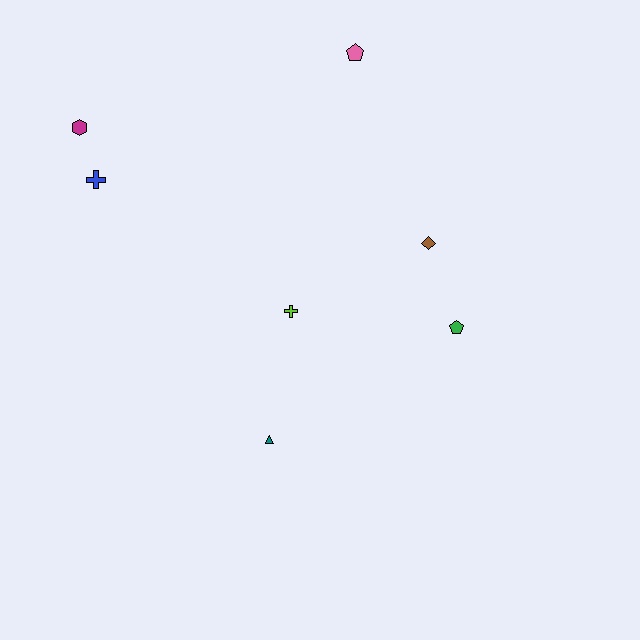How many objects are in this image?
There are 7 objects.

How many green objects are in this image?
There is 1 green object.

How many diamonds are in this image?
There is 1 diamond.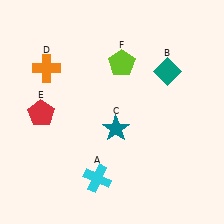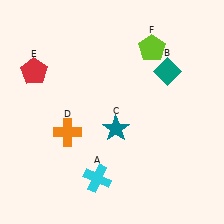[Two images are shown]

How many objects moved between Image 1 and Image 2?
3 objects moved between the two images.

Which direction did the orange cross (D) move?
The orange cross (D) moved down.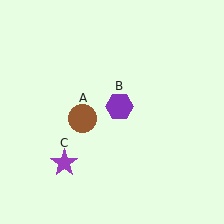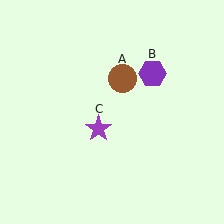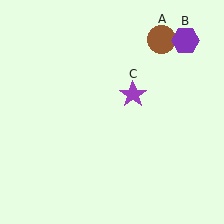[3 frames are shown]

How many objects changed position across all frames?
3 objects changed position: brown circle (object A), purple hexagon (object B), purple star (object C).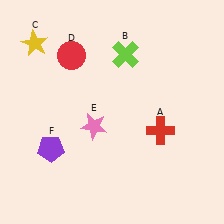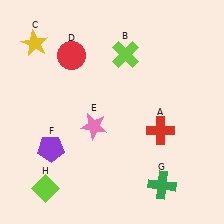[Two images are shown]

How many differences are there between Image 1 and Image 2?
There are 2 differences between the two images.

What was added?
A green cross (G), a lime diamond (H) were added in Image 2.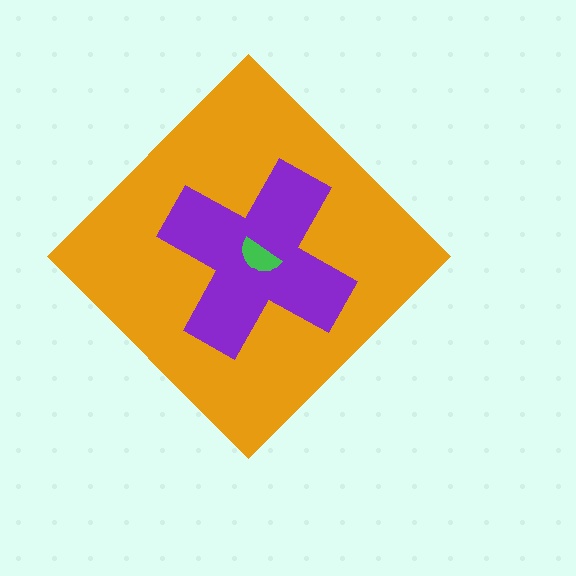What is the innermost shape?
The green semicircle.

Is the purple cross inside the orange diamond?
Yes.